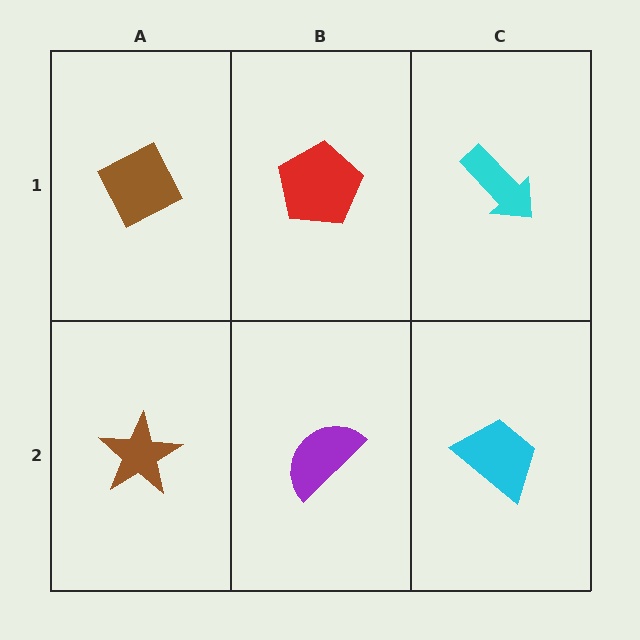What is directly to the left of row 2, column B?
A brown star.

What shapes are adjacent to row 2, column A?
A brown diamond (row 1, column A), a purple semicircle (row 2, column B).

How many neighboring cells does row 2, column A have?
2.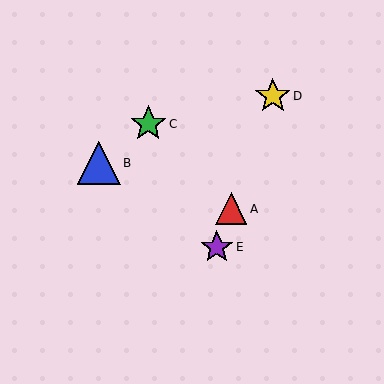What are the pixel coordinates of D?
Object D is at (273, 96).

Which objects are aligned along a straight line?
Objects A, D, E are aligned along a straight line.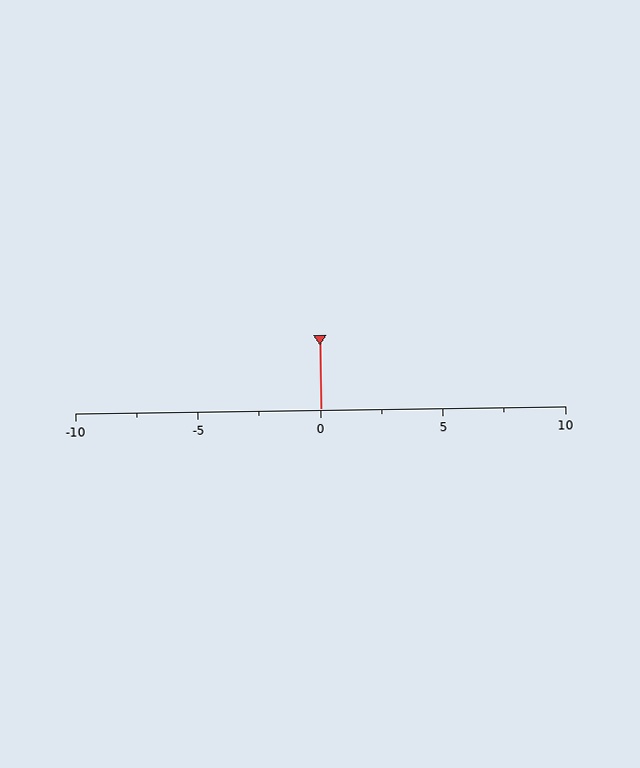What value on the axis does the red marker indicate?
The marker indicates approximately 0.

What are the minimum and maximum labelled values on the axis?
The axis runs from -10 to 10.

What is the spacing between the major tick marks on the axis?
The major ticks are spaced 5 apart.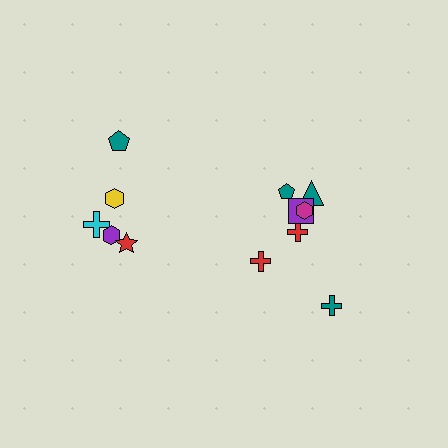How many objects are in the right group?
There are 7 objects.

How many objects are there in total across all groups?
There are 12 objects.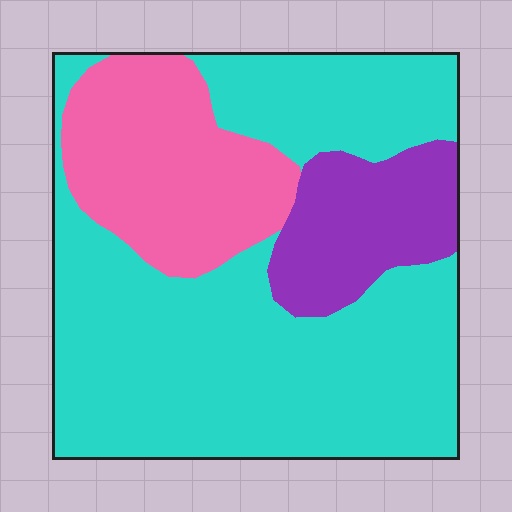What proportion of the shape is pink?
Pink takes up about one fifth (1/5) of the shape.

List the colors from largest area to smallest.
From largest to smallest: cyan, pink, purple.